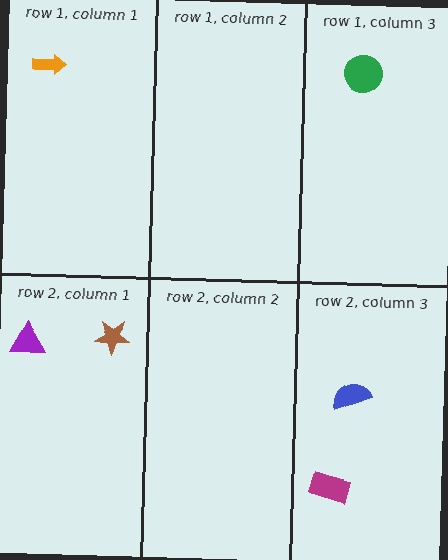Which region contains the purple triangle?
The row 2, column 1 region.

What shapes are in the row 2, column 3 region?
The magenta rectangle, the blue semicircle.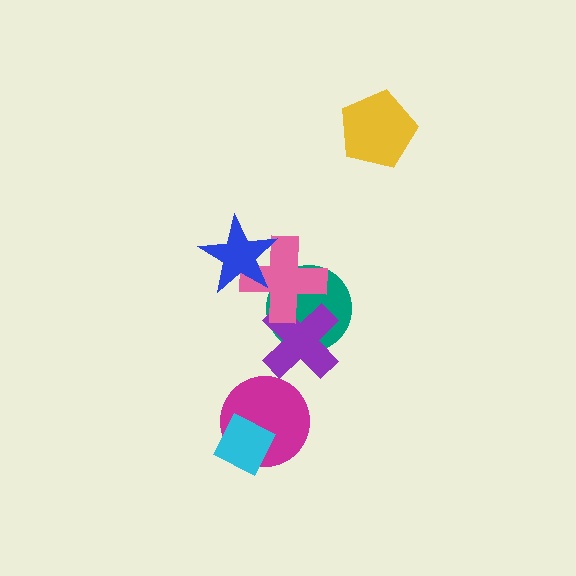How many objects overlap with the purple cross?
2 objects overlap with the purple cross.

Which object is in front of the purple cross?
The pink cross is in front of the purple cross.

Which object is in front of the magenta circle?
The cyan diamond is in front of the magenta circle.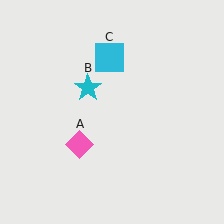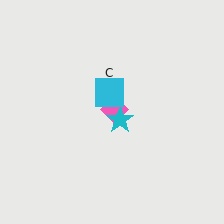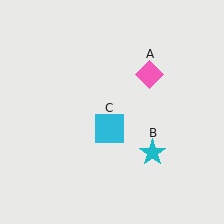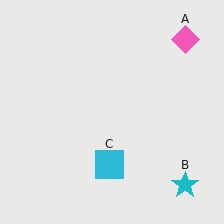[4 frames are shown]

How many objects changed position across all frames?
3 objects changed position: pink diamond (object A), cyan star (object B), cyan square (object C).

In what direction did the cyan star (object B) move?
The cyan star (object B) moved down and to the right.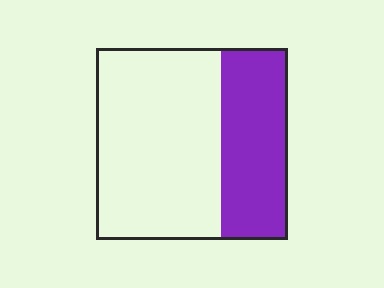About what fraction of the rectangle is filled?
About one third (1/3).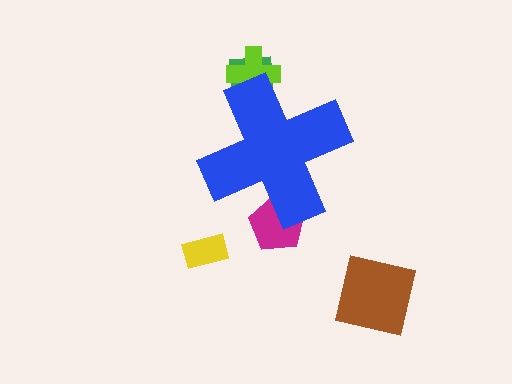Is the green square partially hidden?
Yes, the green square is partially hidden behind the blue cross.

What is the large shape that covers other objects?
A blue cross.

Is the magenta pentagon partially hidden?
Yes, the magenta pentagon is partially hidden behind the blue cross.